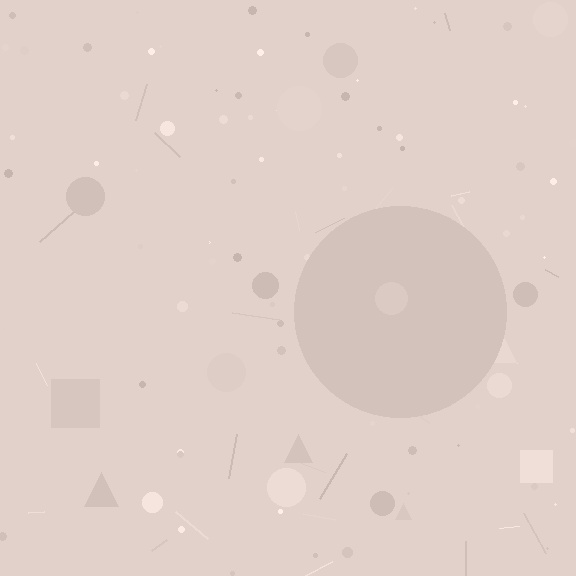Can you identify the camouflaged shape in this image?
The camouflaged shape is a circle.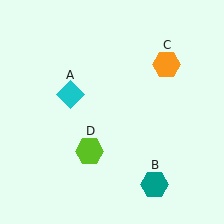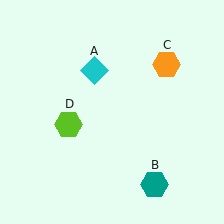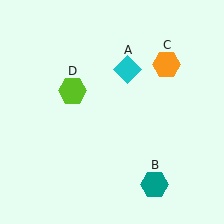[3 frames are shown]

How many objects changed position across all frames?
2 objects changed position: cyan diamond (object A), lime hexagon (object D).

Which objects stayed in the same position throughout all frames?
Teal hexagon (object B) and orange hexagon (object C) remained stationary.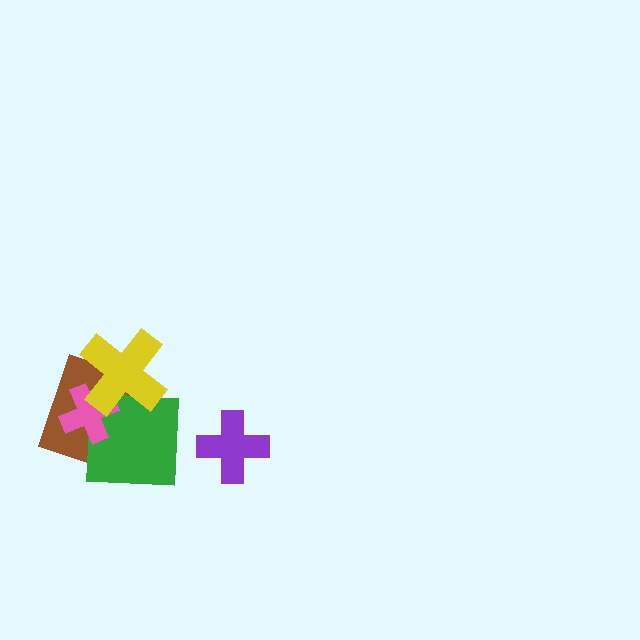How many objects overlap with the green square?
3 objects overlap with the green square.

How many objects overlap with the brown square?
3 objects overlap with the brown square.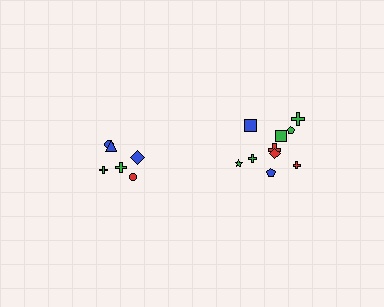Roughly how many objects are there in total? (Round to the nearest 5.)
Roughly 15 objects in total.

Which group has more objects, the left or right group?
The right group.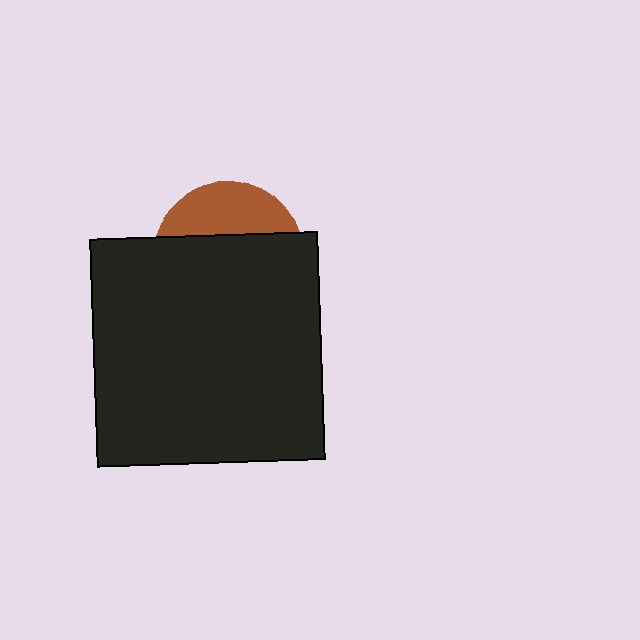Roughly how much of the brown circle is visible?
A small part of it is visible (roughly 32%).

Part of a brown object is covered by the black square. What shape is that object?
It is a circle.